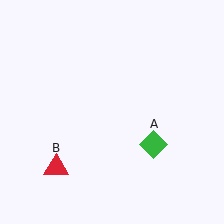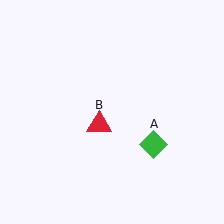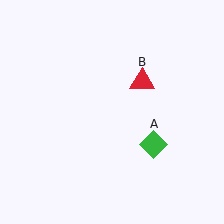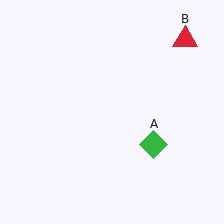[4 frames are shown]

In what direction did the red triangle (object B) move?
The red triangle (object B) moved up and to the right.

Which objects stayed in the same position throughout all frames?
Green diamond (object A) remained stationary.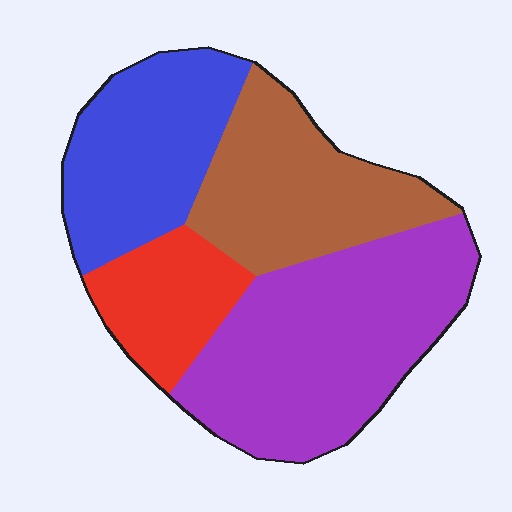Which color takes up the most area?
Purple, at roughly 40%.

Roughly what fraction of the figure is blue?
Blue covers roughly 25% of the figure.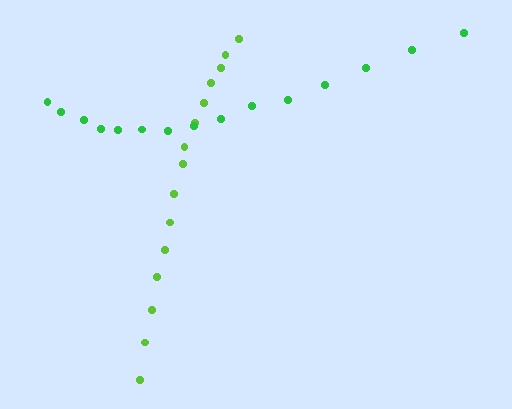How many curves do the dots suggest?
There are 2 distinct paths.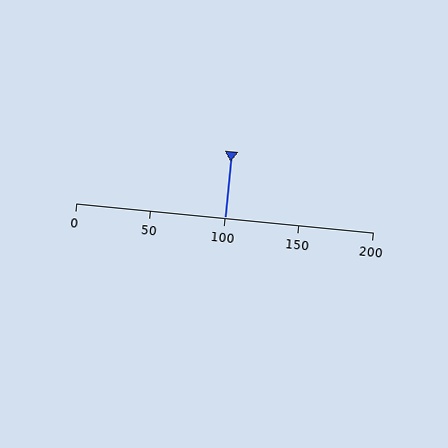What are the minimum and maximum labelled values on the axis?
The axis runs from 0 to 200.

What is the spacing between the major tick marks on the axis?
The major ticks are spaced 50 apart.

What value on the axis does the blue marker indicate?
The marker indicates approximately 100.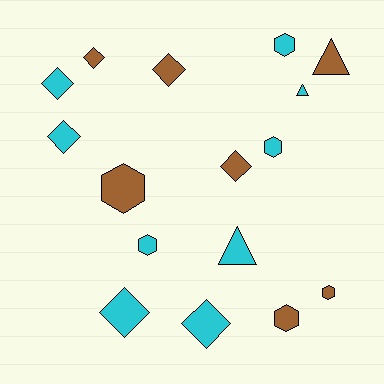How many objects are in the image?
There are 16 objects.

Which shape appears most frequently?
Diamond, with 7 objects.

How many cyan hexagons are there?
There are 3 cyan hexagons.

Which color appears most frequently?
Cyan, with 9 objects.